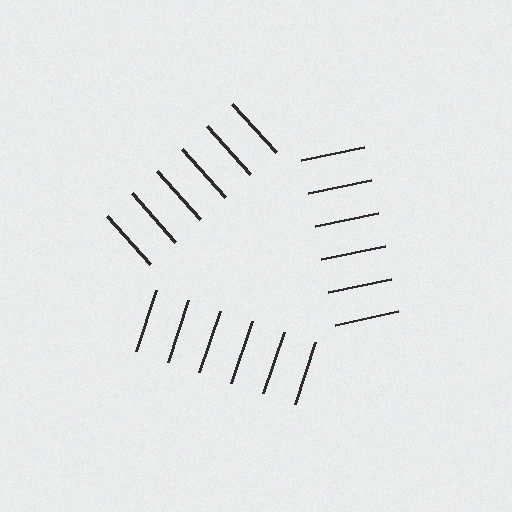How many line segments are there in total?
18 — 6 along each of the 3 edges.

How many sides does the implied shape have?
3 sides — the line-ends trace a triangle.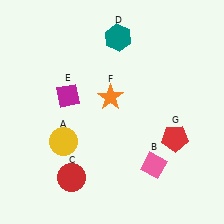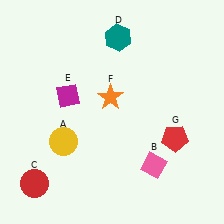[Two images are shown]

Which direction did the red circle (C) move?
The red circle (C) moved left.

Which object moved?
The red circle (C) moved left.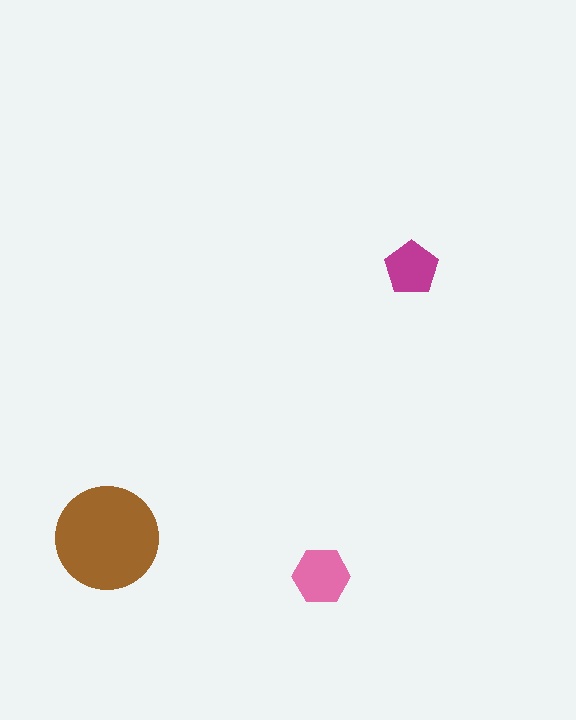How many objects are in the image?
There are 3 objects in the image.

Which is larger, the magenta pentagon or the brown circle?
The brown circle.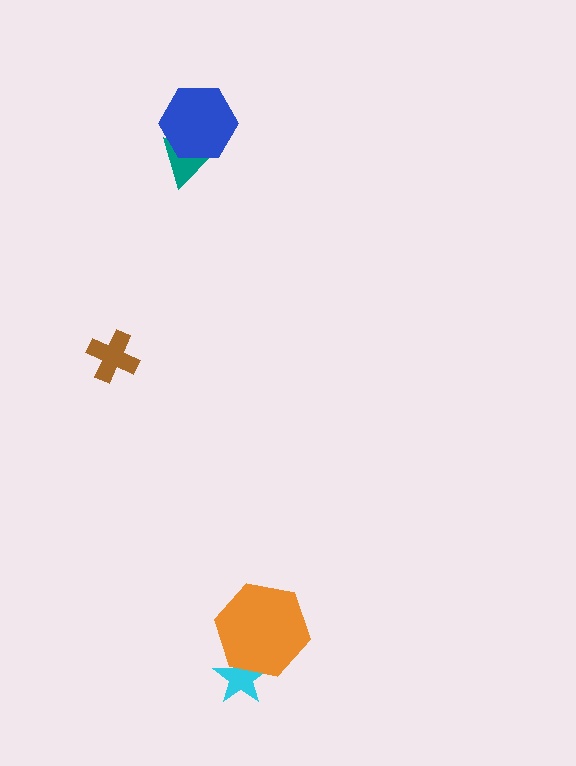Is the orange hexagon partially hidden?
No, no other shape covers it.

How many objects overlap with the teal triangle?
1 object overlaps with the teal triangle.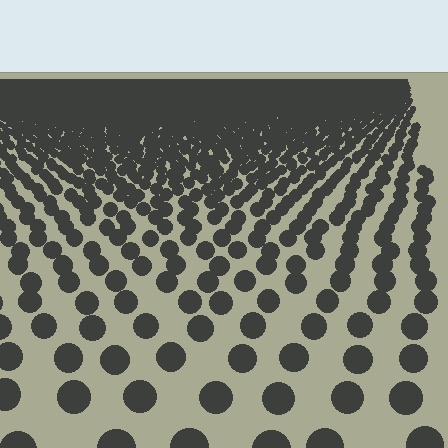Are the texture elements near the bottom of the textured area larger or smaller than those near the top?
Larger. Near the bottom, elements are closer to the viewer and appear at a bigger on-screen size.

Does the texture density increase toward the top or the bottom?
Density increases toward the top.